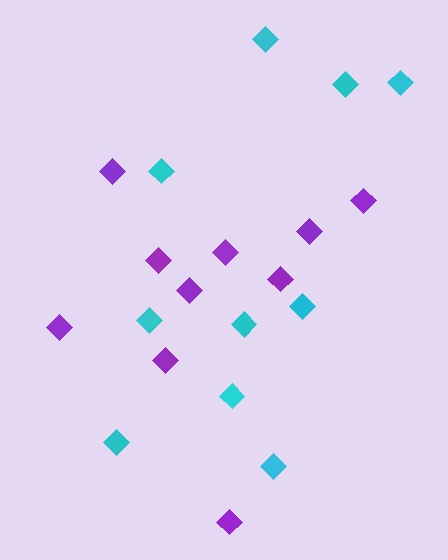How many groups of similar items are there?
There are 2 groups: one group of purple diamonds (10) and one group of cyan diamonds (10).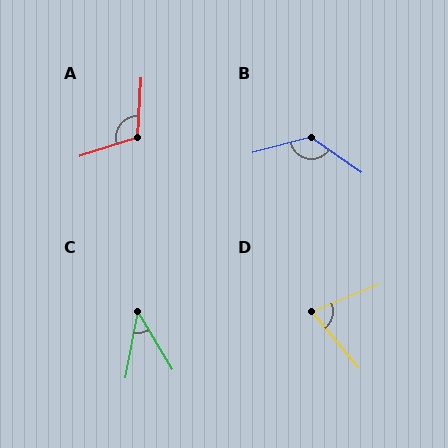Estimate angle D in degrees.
Approximately 72 degrees.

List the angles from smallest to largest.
C (41°), D (72°), A (111°), B (131°).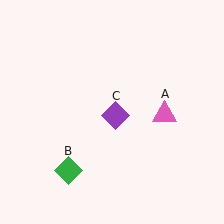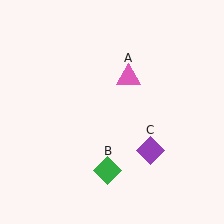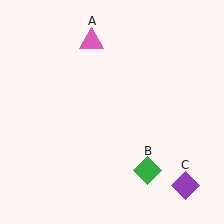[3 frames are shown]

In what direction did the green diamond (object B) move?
The green diamond (object B) moved right.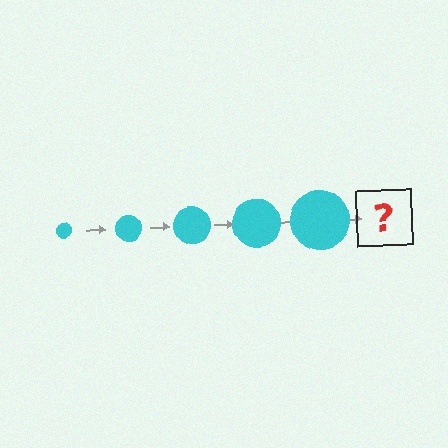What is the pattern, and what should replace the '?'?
The pattern is that the circle gets progressively larger each step. The '?' should be a cyan circle, larger than the previous one.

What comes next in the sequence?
The next element should be a cyan circle, larger than the previous one.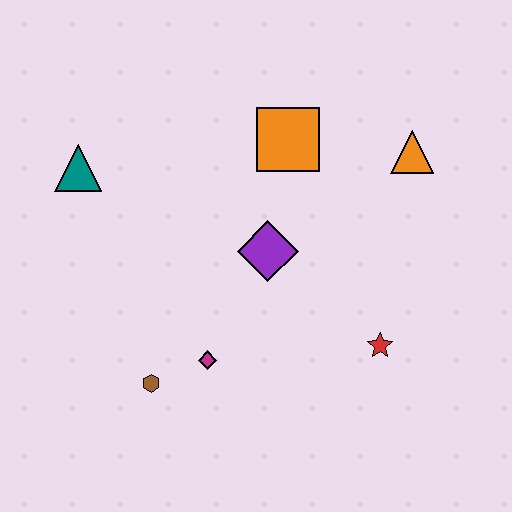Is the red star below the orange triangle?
Yes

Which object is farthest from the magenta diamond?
The orange triangle is farthest from the magenta diamond.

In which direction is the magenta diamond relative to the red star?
The magenta diamond is to the left of the red star.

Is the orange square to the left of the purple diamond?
No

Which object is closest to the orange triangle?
The orange square is closest to the orange triangle.